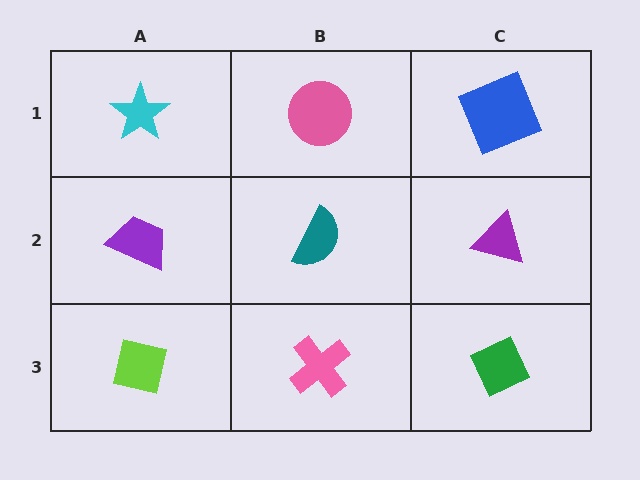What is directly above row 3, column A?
A purple trapezoid.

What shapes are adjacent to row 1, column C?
A purple triangle (row 2, column C), a pink circle (row 1, column B).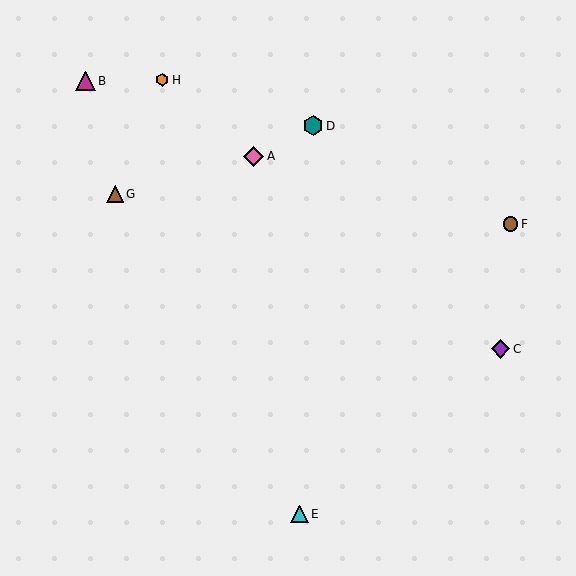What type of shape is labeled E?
Shape E is a cyan triangle.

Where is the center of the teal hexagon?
The center of the teal hexagon is at (313, 126).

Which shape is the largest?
The pink diamond (labeled A) is the largest.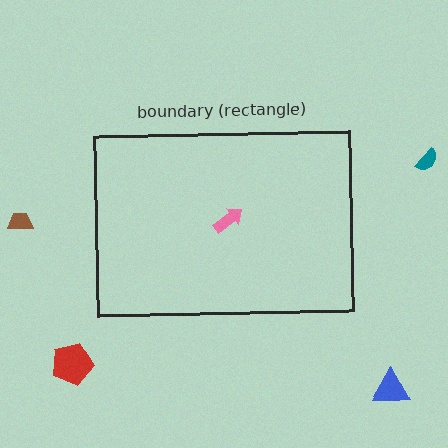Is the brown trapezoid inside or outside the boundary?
Outside.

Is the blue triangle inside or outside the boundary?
Outside.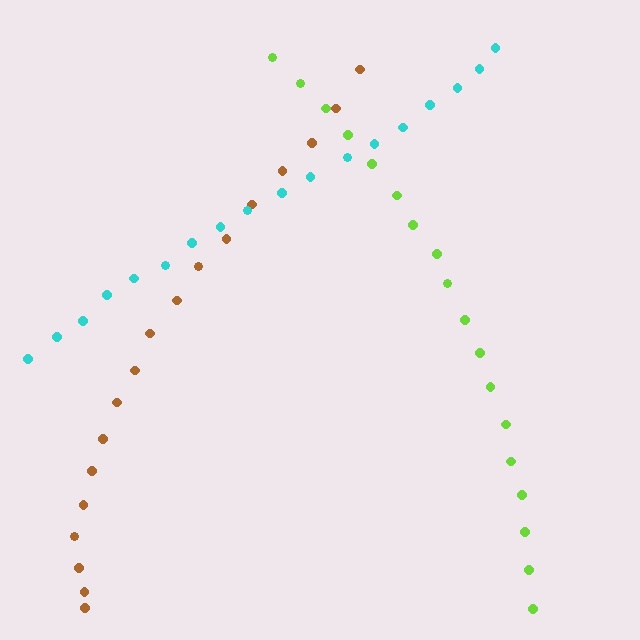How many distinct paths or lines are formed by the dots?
There are 3 distinct paths.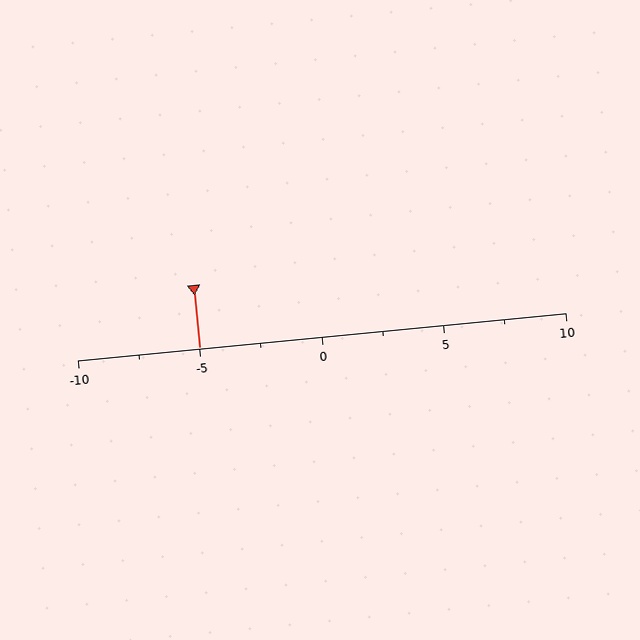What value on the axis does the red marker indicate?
The marker indicates approximately -5.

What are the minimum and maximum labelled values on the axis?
The axis runs from -10 to 10.